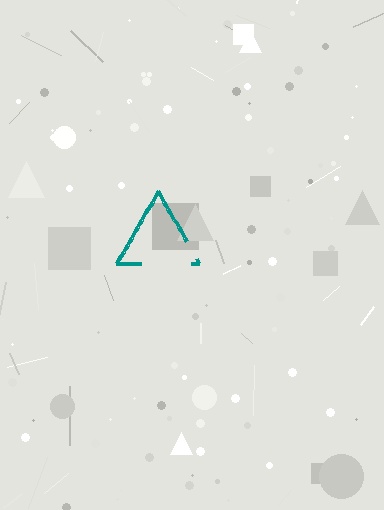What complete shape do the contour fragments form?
The contour fragments form a triangle.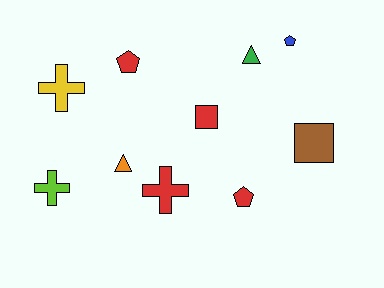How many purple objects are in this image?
There are no purple objects.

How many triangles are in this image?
There are 2 triangles.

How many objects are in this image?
There are 10 objects.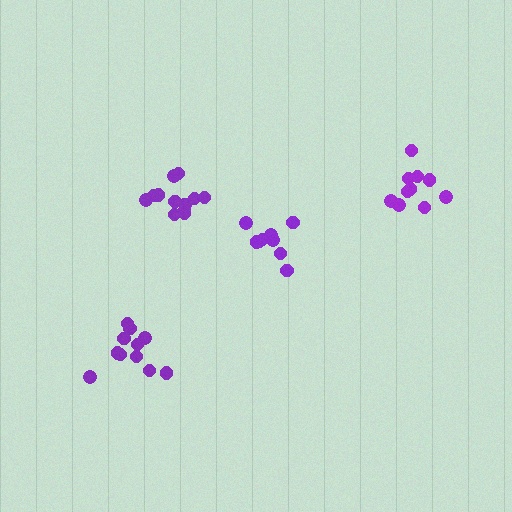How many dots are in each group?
Group 1: 9 dots, Group 2: 11 dots, Group 3: 10 dots, Group 4: 12 dots (42 total).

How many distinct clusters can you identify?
There are 4 distinct clusters.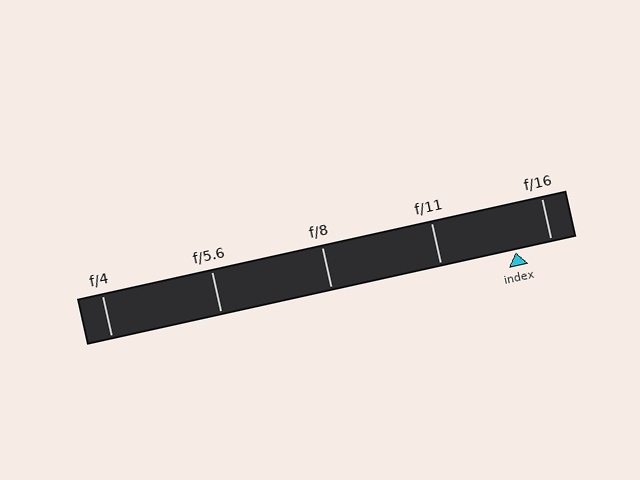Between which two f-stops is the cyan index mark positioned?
The index mark is between f/11 and f/16.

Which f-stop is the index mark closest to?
The index mark is closest to f/16.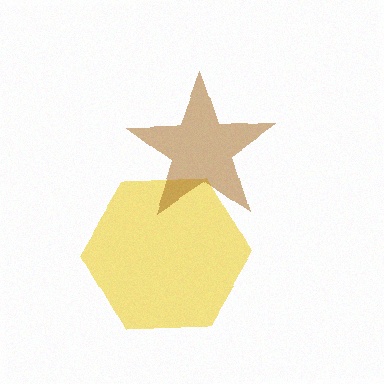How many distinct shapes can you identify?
There are 2 distinct shapes: a yellow hexagon, a brown star.